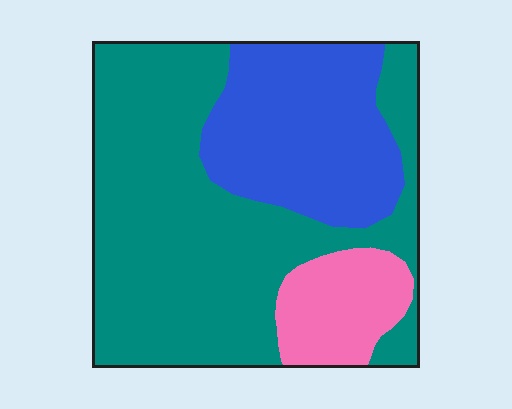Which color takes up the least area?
Pink, at roughly 10%.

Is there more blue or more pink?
Blue.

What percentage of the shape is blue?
Blue takes up about one quarter (1/4) of the shape.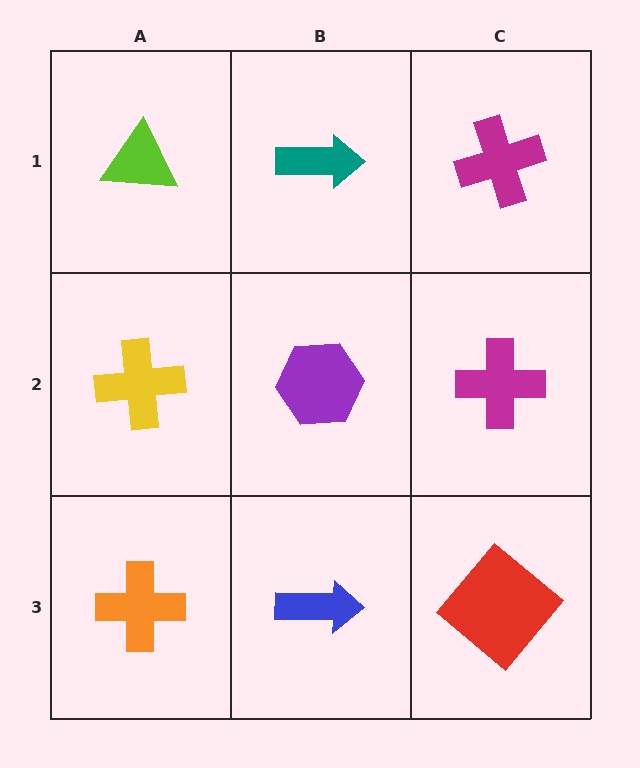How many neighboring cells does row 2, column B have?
4.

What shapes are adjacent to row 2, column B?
A teal arrow (row 1, column B), a blue arrow (row 3, column B), a yellow cross (row 2, column A), a magenta cross (row 2, column C).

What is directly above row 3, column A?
A yellow cross.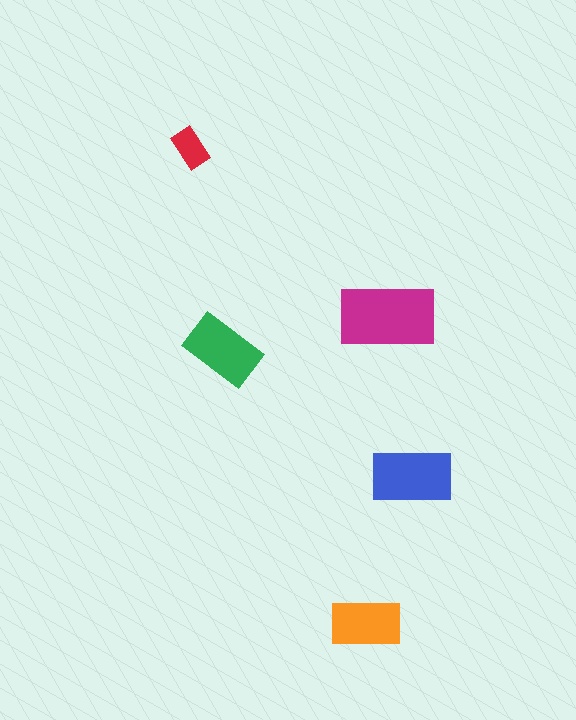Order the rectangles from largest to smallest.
the magenta one, the blue one, the green one, the orange one, the red one.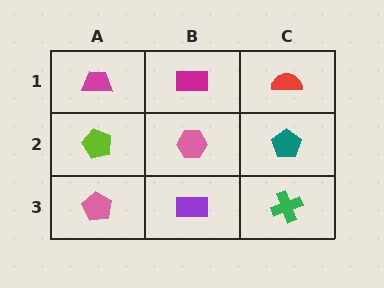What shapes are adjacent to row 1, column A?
A lime pentagon (row 2, column A), a magenta rectangle (row 1, column B).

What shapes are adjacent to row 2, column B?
A magenta rectangle (row 1, column B), a purple rectangle (row 3, column B), a lime pentagon (row 2, column A), a teal pentagon (row 2, column C).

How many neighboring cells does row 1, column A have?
2.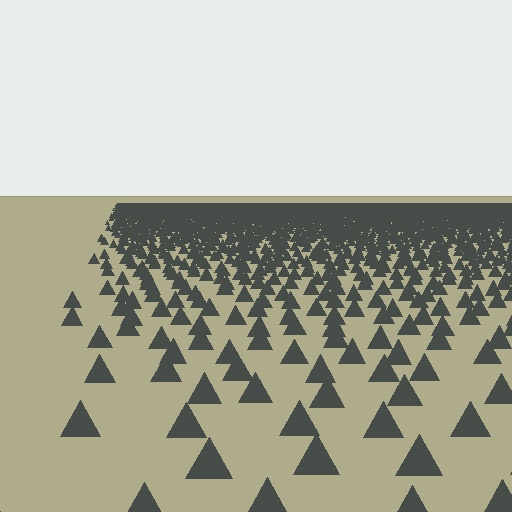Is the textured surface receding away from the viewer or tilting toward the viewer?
The surface is receding away from the viewer. Texture elements get smaller and denser toward the top.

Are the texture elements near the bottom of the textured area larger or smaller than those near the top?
Larger. Near the bottom, elements are closer to the viewer and appear at a bigger on-screen size.